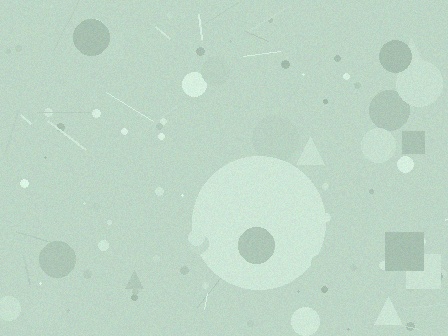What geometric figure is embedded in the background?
A circle is embedded in the background.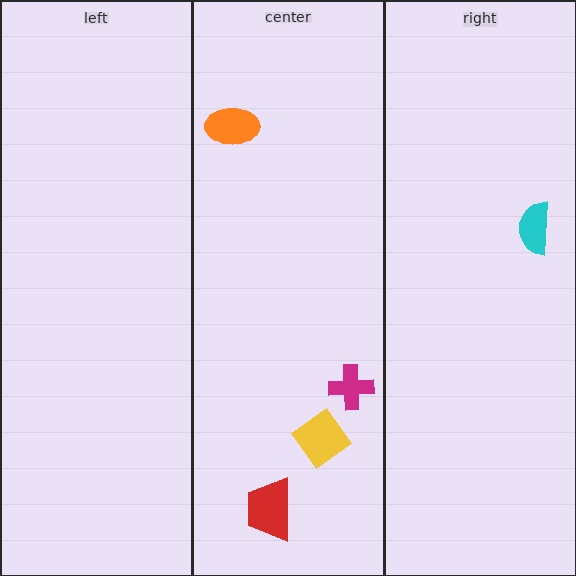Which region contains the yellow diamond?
The center region.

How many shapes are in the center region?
4.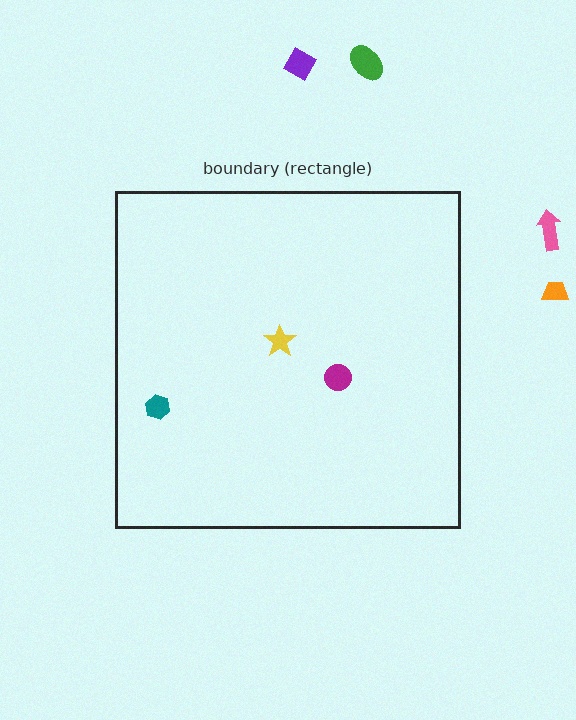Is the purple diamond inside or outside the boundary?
Outside.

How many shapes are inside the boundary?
3 inside, 4 outside.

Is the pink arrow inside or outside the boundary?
Outside.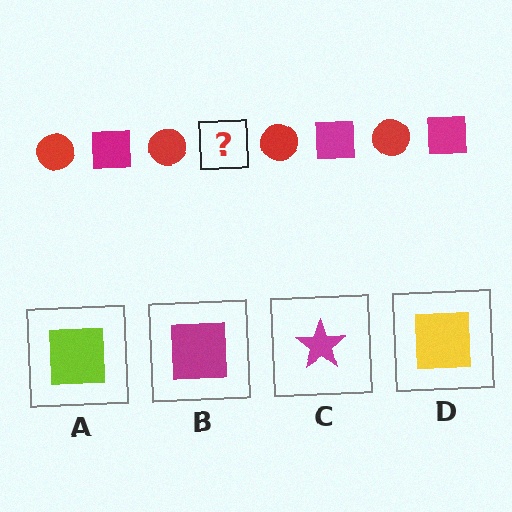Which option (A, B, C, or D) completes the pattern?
B.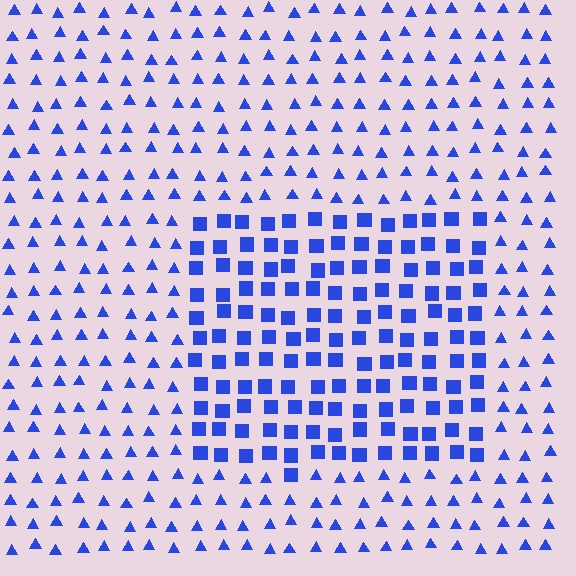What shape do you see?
I see a rectangle.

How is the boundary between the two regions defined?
The boundary is defined by a change in element shape: squares inside vs. triangles outside. All elements share the same color and spacing.